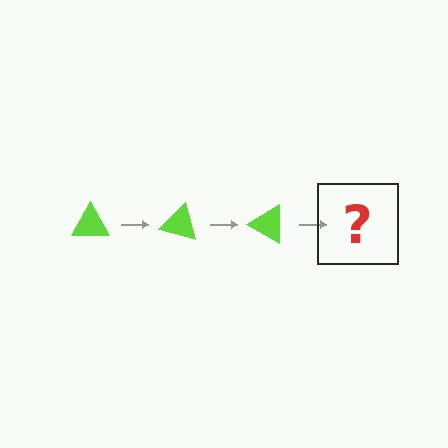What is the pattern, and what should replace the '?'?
The pattern is that the triangle rotates 15 degrees each step. The '?' should be a lime triangle rotated 45 degrees.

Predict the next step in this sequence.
The next step is a lime triangle rotated 45 degrees.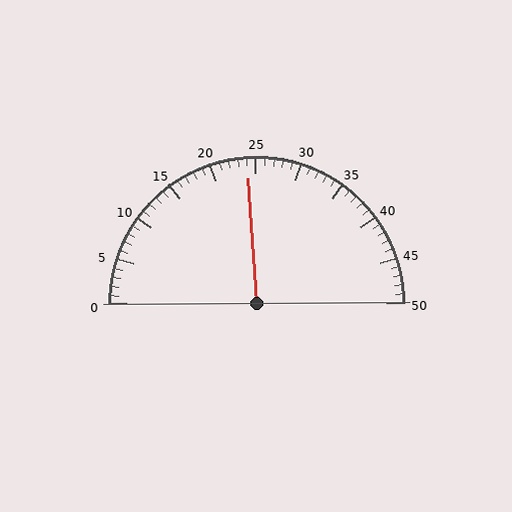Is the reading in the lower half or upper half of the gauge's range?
The reading is in the lower half of the range (0 to 50).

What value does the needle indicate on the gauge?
The needle indicates approximately 24.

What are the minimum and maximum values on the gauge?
The gauge ranges from 0 to 50.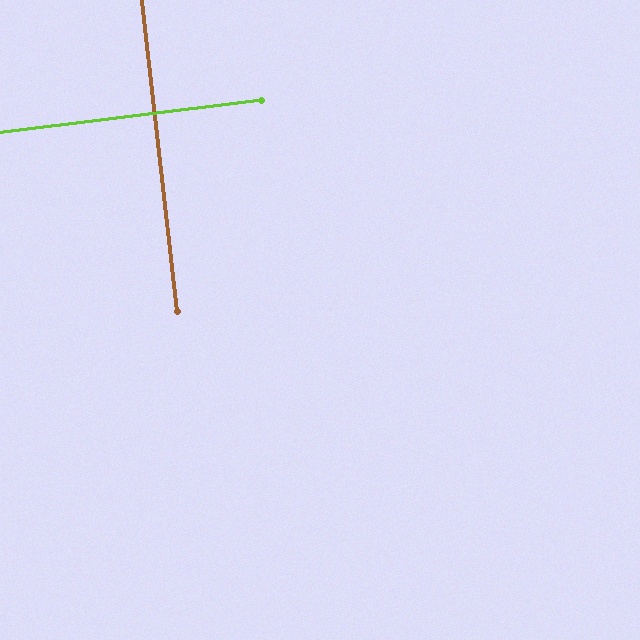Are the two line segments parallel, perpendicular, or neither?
Perpendicular — they meet at approximately 89°.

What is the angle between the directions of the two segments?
Approximately 89 degrees.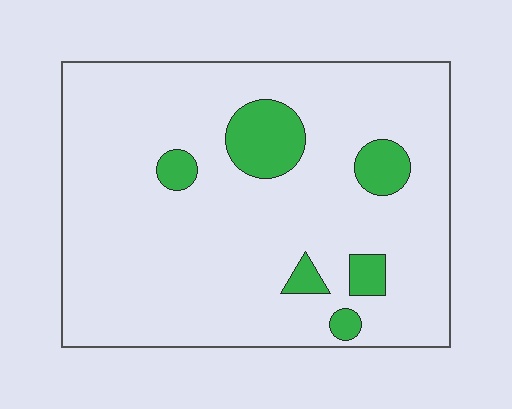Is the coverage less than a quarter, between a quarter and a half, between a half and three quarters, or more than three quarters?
Less than a quarter.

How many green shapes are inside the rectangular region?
6.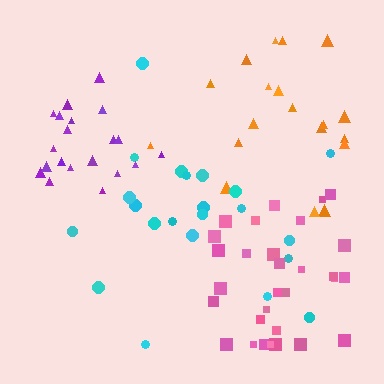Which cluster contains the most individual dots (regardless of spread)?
Pink (30).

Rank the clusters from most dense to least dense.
purple, pink, orange, cyan.